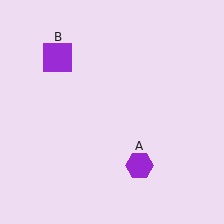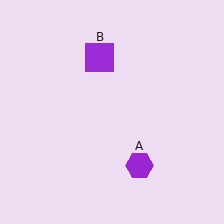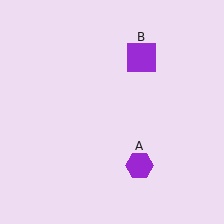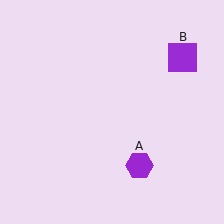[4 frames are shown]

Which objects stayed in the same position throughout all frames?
Purple hexagon (object A) remained stationary.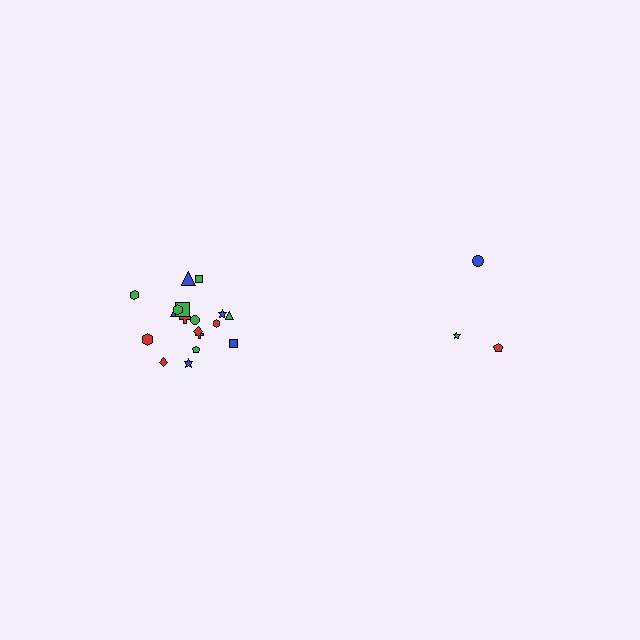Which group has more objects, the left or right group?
The left group.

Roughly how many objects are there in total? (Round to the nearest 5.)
Roughly 20 objects in total.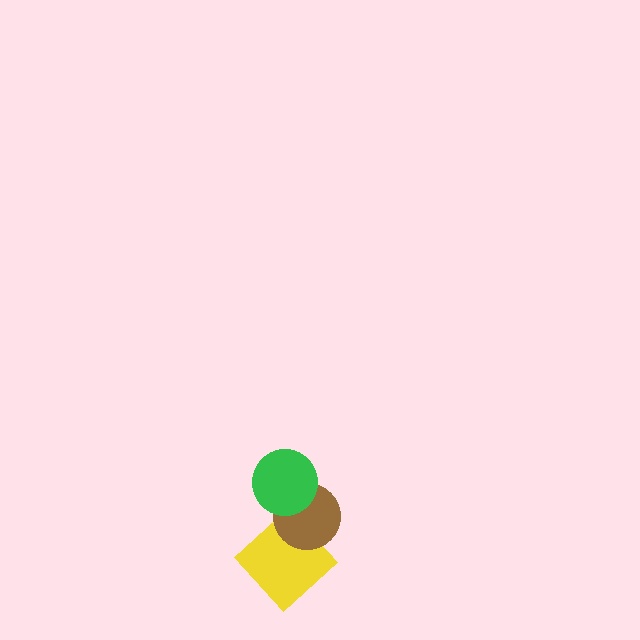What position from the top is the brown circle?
The brown circle is 2nd from the top.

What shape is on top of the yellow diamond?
The brown circle is on top of the yellow diamond.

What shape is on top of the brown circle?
The green circle is on top of the brown circle.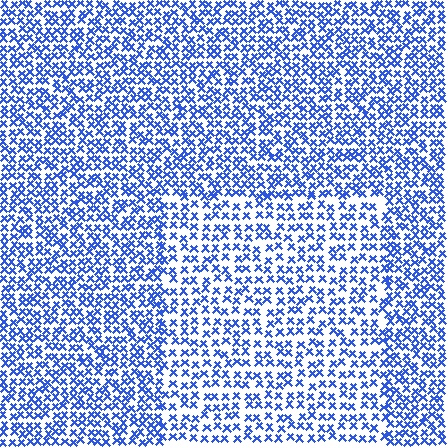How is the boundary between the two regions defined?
The boundary is defined by a change in element density (approximately 1.5x ratio). All elements are the same color, size, and shape.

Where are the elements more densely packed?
The elements are more densely packed outside the rectangle boundary.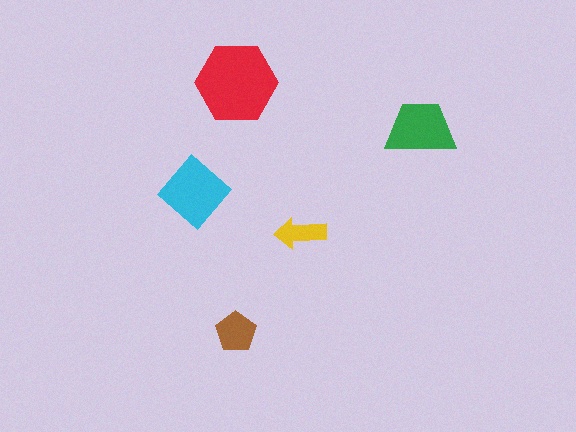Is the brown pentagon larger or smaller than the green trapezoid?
Smaller.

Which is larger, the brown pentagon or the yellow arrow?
The brown pentagon.